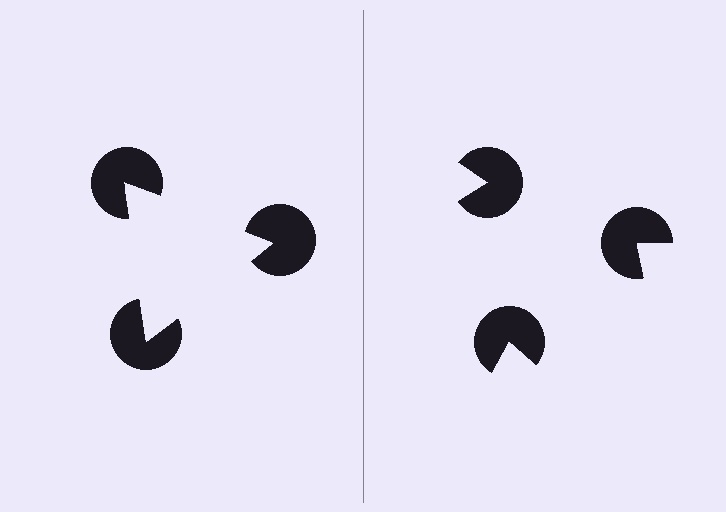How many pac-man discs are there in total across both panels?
6 — 3 on each side.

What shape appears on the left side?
An illusory triangle.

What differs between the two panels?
The pac-man discs are positioned identically on both sides; only the wedge orientations differ. On the left they align to a triangle; on the right they are misaligned.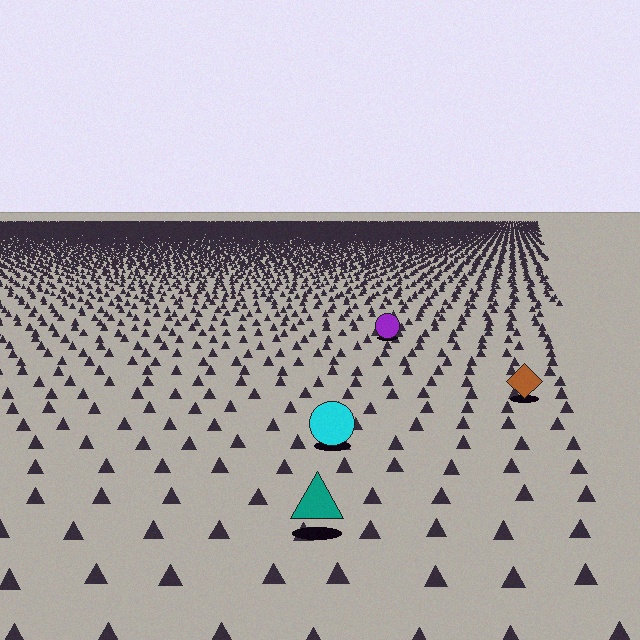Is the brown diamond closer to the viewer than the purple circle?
Yes. The brown diamond is closer — you can tell from the texture gradient: the ground texture is coarser near it.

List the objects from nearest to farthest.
From nearest to farthest: the teal triangle, the cyan circle, the brown diamond, the purple circle.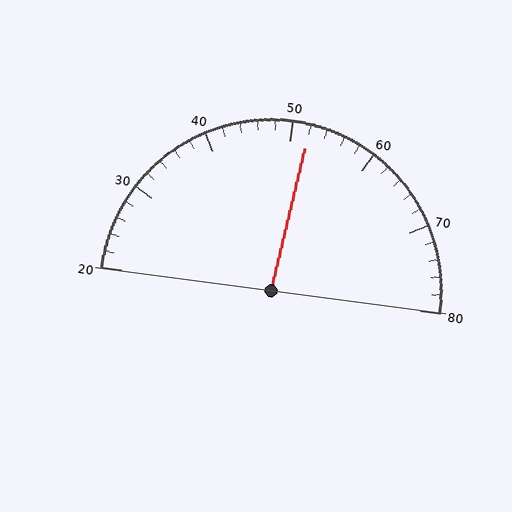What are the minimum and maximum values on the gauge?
The gauge ranges from 20 to 80.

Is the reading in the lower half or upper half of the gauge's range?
The reading is in the upper half of the range (20 to 80).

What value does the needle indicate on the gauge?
The needle indicates approximately 52.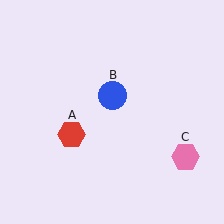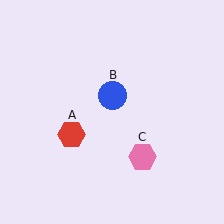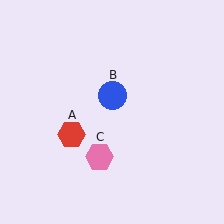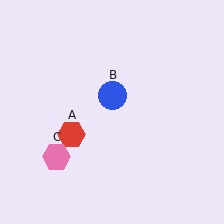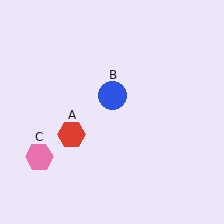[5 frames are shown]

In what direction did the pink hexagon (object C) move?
The pink hexagon (object C) moved left.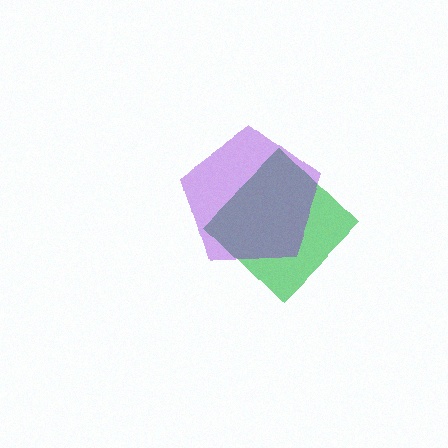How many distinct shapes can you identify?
There are 2 distinct shapes: a green diamond, a purple pentagon.